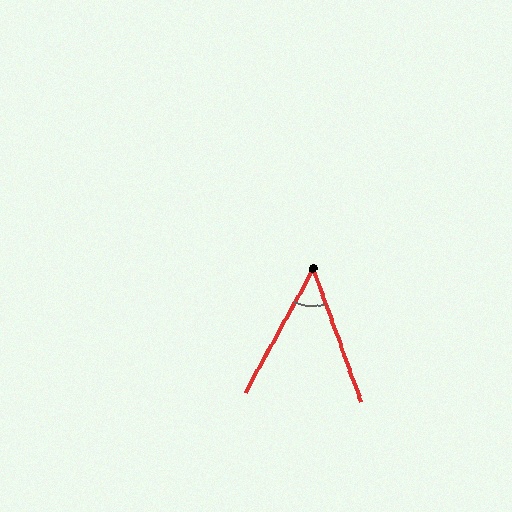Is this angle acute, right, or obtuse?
It is acute.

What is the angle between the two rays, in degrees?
Approximately 48 degrees.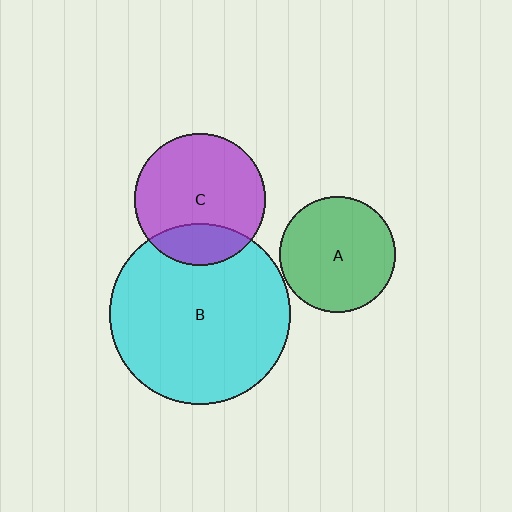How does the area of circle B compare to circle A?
Approximately 2.4 times.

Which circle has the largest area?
Circle B (cyan).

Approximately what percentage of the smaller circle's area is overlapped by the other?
Approximately 20%.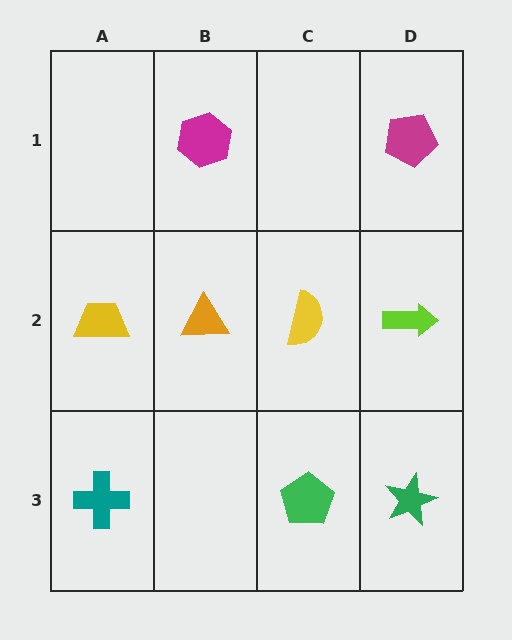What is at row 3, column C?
A green pentagon.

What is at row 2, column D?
A lime arrow.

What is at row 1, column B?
A magenta hexagon.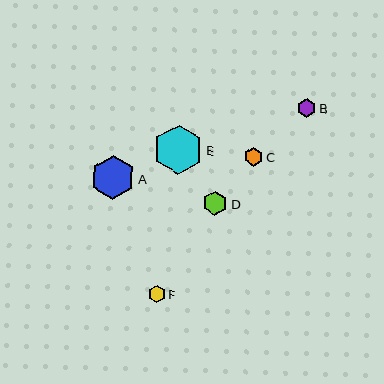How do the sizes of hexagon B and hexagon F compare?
Hexagon B and hexagon F are approximately the same size.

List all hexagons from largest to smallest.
From largest to smallest: E, A, D, C, B, F.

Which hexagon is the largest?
Hexagon E is the largest with a size of approximately 49 pixels.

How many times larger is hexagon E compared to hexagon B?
Hexagon E is approximately 2.6 times the size of hexagon B.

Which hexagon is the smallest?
Hexagon F is the smallest with a size of approximately 17 pixels.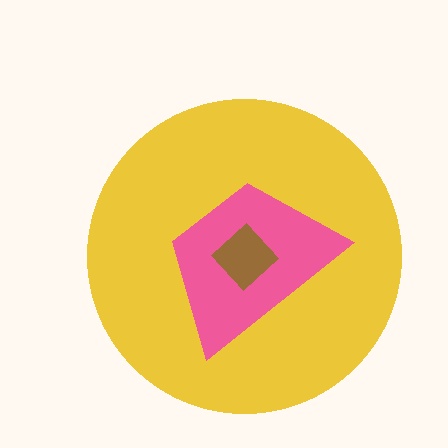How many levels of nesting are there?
3.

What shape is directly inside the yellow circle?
The pink trapezoid.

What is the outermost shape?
The yellow circle.